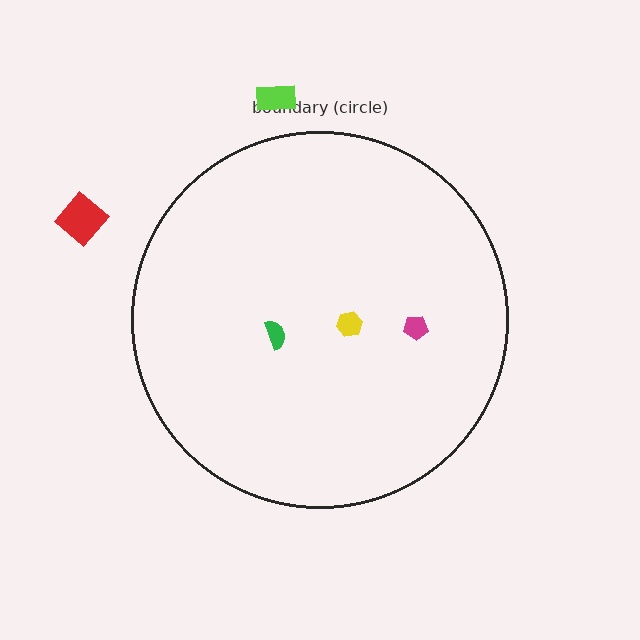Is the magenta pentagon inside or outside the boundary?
Inside.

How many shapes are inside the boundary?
3 inside, 2 outside.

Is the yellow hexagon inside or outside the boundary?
Inside.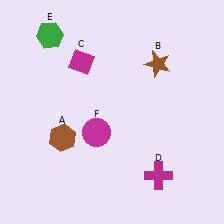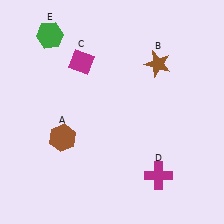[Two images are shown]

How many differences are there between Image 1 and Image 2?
There is 1 difference between the two images.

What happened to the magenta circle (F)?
The magenta circle (F) was removed in Image 2. It was in the bottom-left area of Image 1.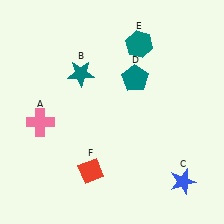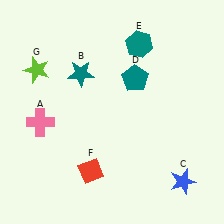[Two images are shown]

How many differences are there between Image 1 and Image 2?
There is 1 difference between the two images.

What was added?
A lime star (G) was added in Image 2.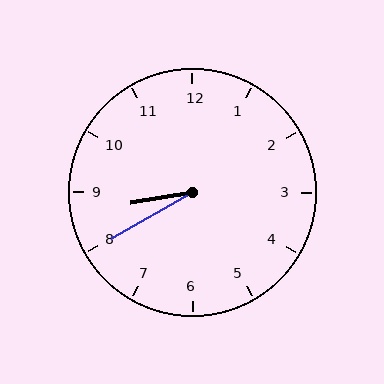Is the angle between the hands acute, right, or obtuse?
It is acute.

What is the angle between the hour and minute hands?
Approximately 20 degrees.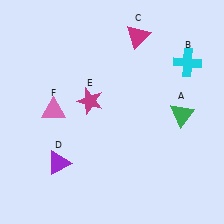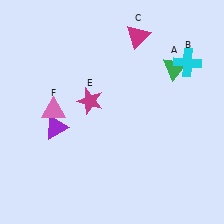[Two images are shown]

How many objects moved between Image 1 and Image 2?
2 objects moved between the two images.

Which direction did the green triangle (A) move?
The green triangle (A) moved up.